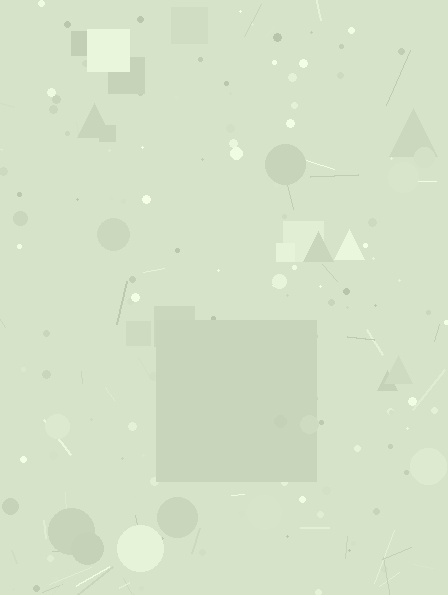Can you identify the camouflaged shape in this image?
The camouflaged shape is a square.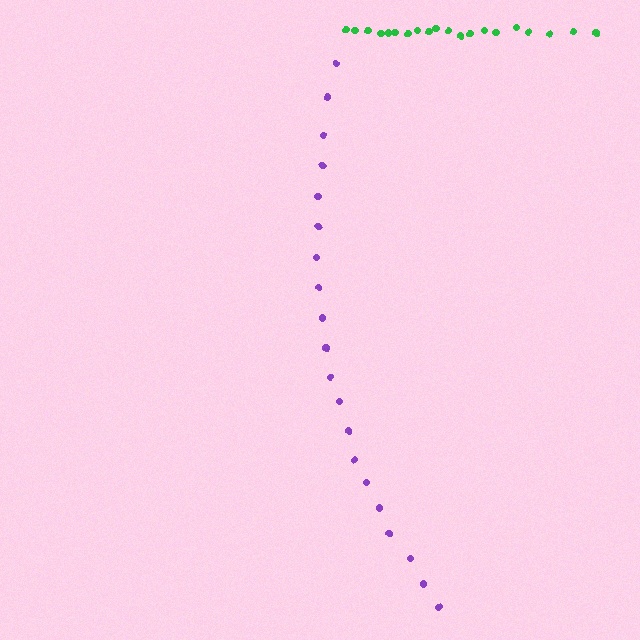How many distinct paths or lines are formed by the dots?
There are 2 distinct paths.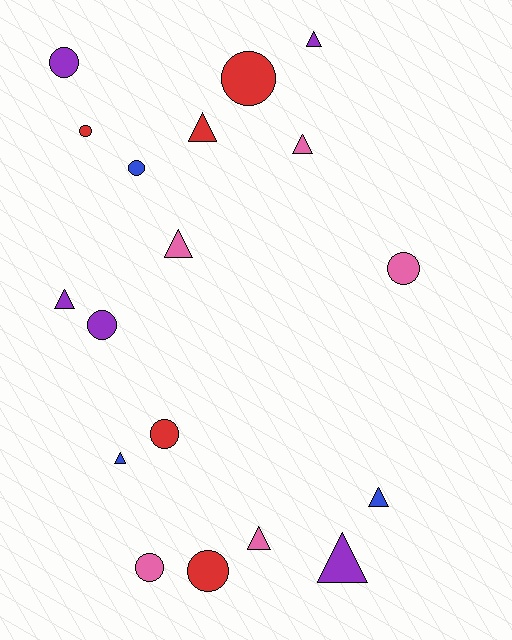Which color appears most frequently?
Purple, with 5 objects.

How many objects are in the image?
There are 18 objects.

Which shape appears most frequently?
Circle, with 9 objects.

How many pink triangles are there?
There are 3 pink triangles.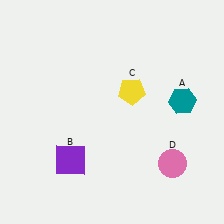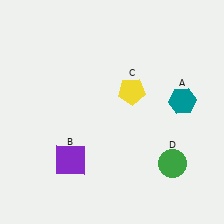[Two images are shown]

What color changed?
The circle (D) changed from pink in Image 1 to green in Image 2.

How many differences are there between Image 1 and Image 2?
There is 1 difference between the two images.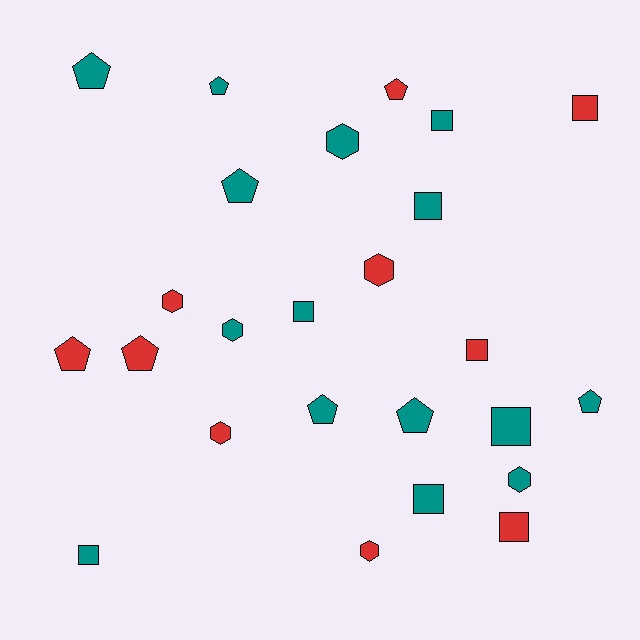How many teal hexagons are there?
There are 3 teal hexagons.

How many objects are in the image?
There are 25 objects.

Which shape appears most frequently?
Square, with 9 objects.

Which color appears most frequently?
Teal, with 15 objects.